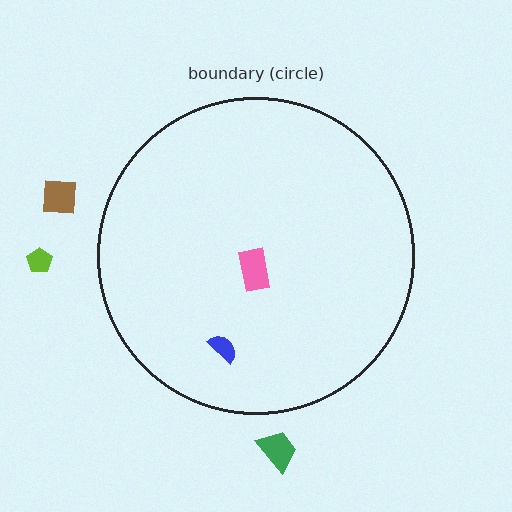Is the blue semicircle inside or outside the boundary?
Inside.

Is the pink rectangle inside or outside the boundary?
Inside.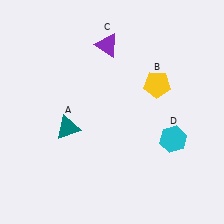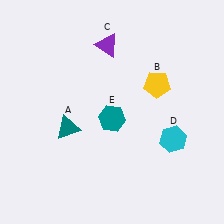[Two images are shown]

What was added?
A teal hexagon (E) was added in Image 2.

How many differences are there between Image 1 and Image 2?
There is 1 difference between the two images.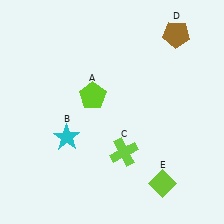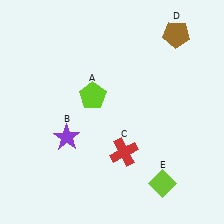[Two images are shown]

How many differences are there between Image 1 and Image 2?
There are 2 differences between the two images.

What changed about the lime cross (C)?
In Image 1, C is lime. In Image 2, it changed to red.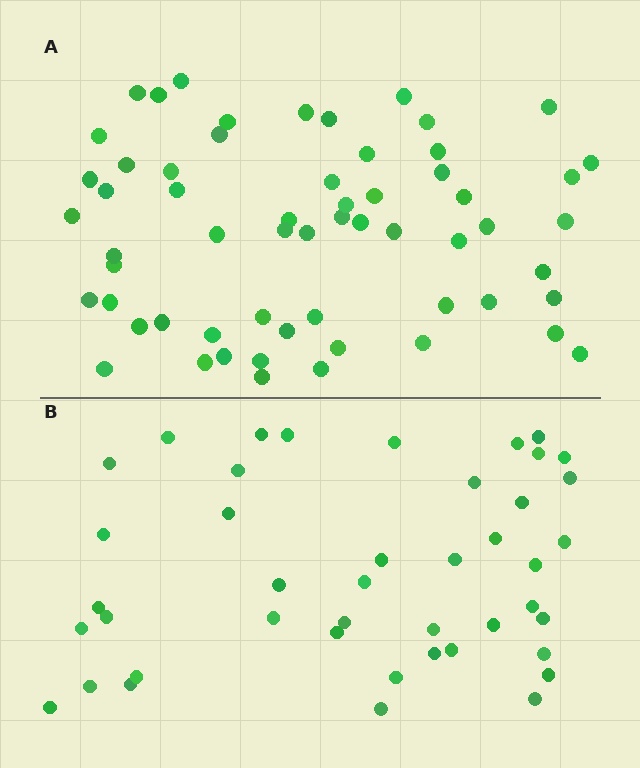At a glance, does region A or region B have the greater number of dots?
Region A (the top region) has more dots.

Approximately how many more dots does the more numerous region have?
Region A has approximately 15 more dots than region B.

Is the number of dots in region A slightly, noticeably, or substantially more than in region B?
Region A has noticeably more, but not dramatically so. The ratio is roughly 1.4 to 1.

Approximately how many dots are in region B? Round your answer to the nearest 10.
About 40 dots. (The exact count is 43, which rounds to 40.)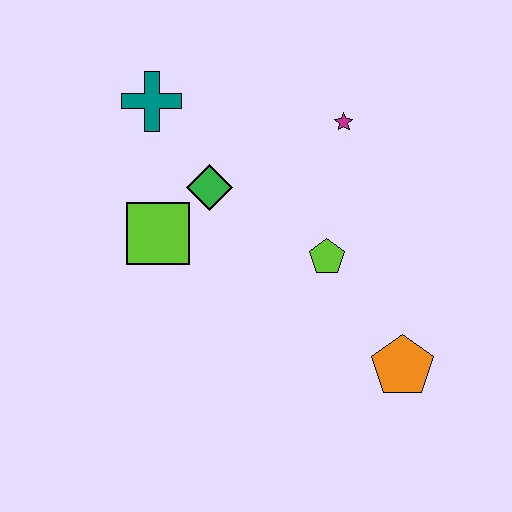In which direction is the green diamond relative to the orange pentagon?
The green diamond is to the left of the orange pentagon.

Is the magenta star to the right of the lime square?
Yes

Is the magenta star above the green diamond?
Yes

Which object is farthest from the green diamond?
The orange pentagon is farthest from the green diamond.